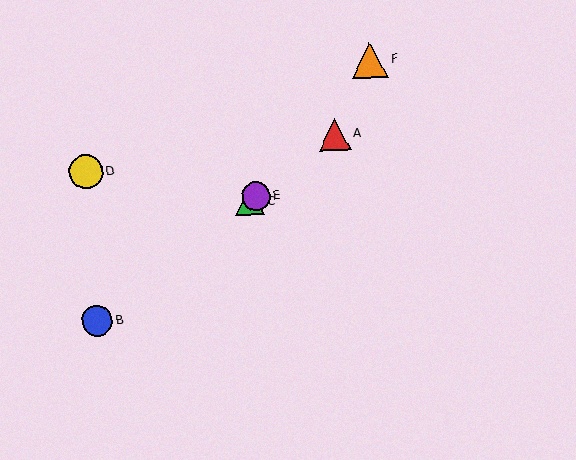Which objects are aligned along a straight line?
Objects A, B, C, E are aligned along a straight line.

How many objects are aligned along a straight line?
4 objects (A, B, C, E) are aligned along a straight line.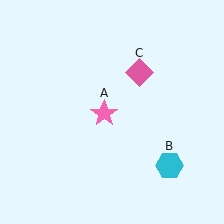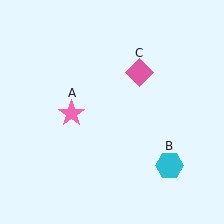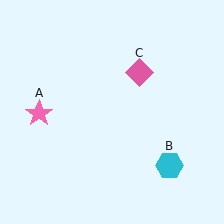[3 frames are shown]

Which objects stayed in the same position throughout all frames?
Cyan hexagon (object B) and pink diamond (object C) remained stationary.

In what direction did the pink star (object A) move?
The pink star (object A) moved left.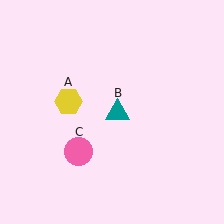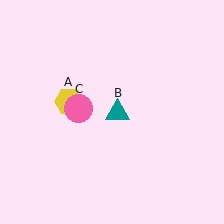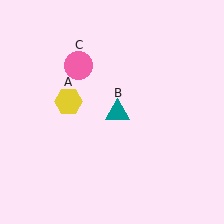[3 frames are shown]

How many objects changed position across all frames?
1 object changed position: pink circle (object C).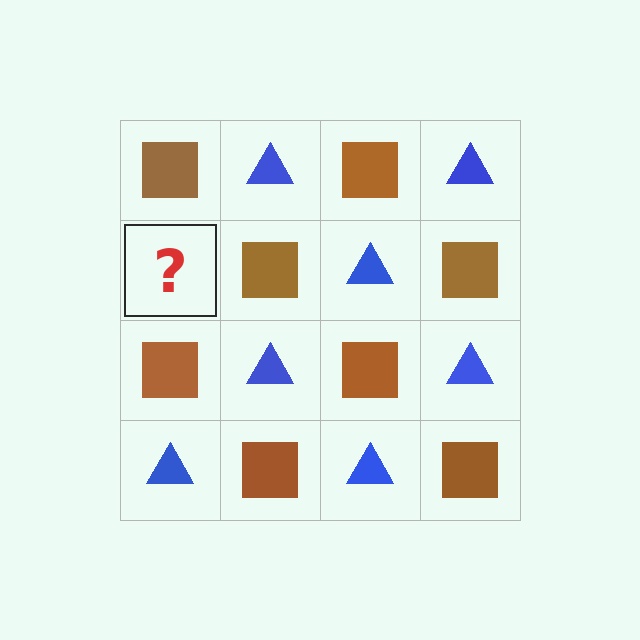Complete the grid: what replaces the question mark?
The question mark should be replaced with a blue triangle.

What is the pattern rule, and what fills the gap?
The rule is that it alternates brown square and blue triangle in a checkerboard pattern. The gap should be filled with a blue triangle.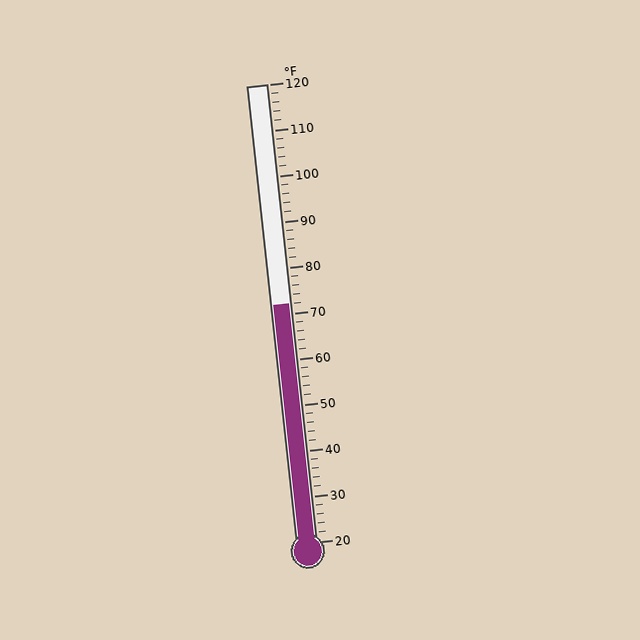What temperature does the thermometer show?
The thermometer shows approximately 72°F.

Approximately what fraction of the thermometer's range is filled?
The thermometer is filled to approximately 50% of its range.